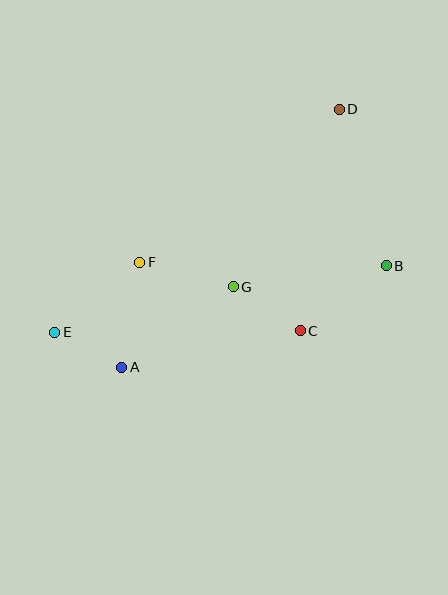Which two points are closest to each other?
Points A and E are closest to each other.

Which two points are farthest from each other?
Points D and E are farthest from each other.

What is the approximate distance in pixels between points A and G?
The distance between A and G is approximately 138 pixels.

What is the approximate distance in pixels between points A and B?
The distance between A and B is approximately 283 pixels.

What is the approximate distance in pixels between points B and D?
The distance between B and D is approximately 163 pixels.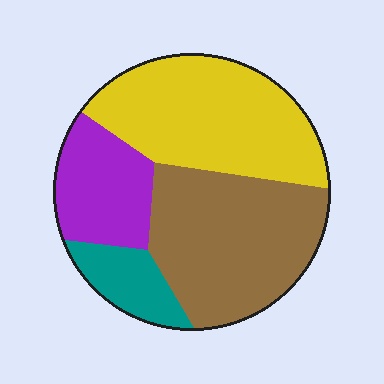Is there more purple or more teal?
Purple.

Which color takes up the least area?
Teal, at roughly 10%.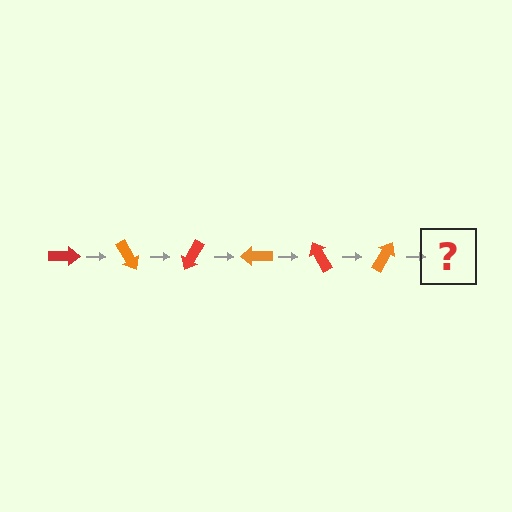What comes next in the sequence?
The next element should be a red arrow, rotated 360 degrees from the start.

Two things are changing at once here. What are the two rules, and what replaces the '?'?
The two rules are that it rotates 60 degrees each step and the color cycles through red and orange. The '?' should be a red arrow, rotated 360 degrees from the start.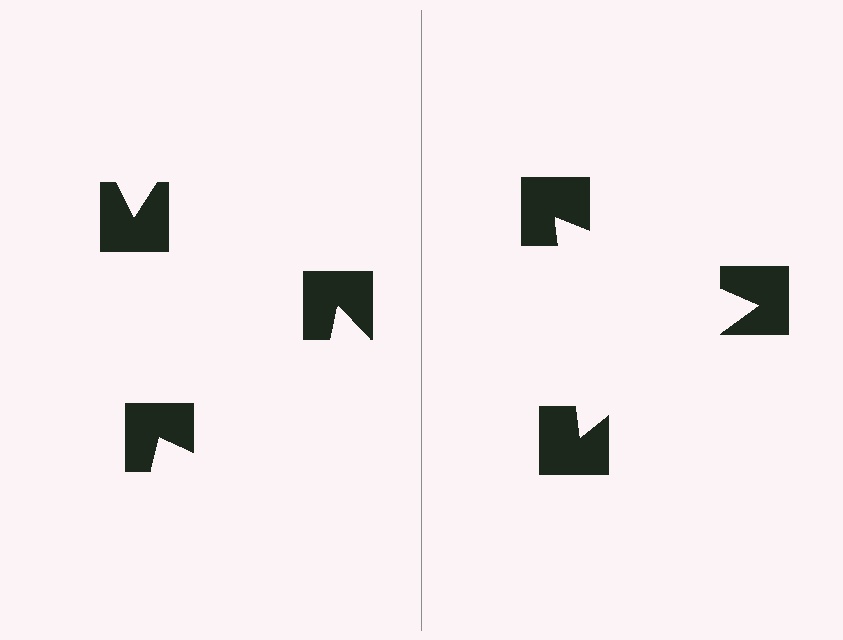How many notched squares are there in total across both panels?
6 — 3 on each side.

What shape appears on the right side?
An illusory triangle.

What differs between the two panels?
The notched squares are positioned identically on both sides; only the wedge orientations differ. On the right they align to a triangle; on the left they are misaligned.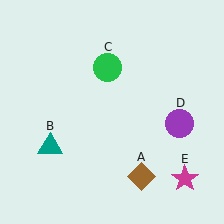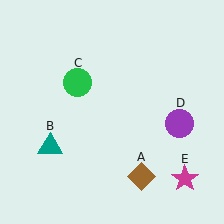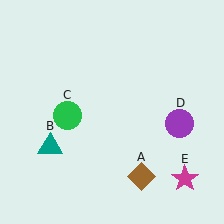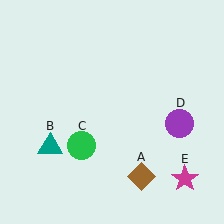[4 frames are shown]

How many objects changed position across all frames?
1 object changed position: green circle (object C).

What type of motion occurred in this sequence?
The green circle (object C) rotated counterclockwise around the center of the scene.